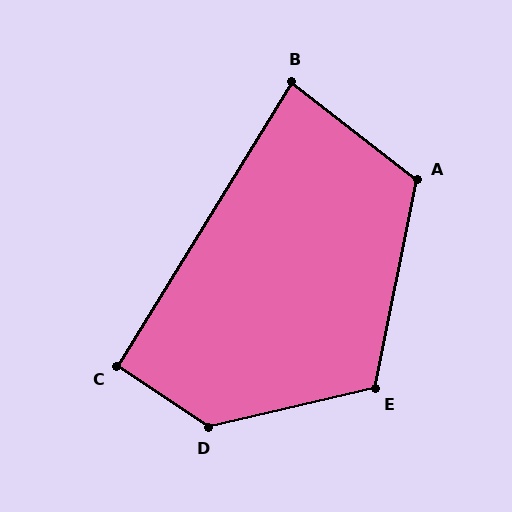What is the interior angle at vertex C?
Approximately 92 degrees (approximately right).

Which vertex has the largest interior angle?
D, at approximately 133 degrees.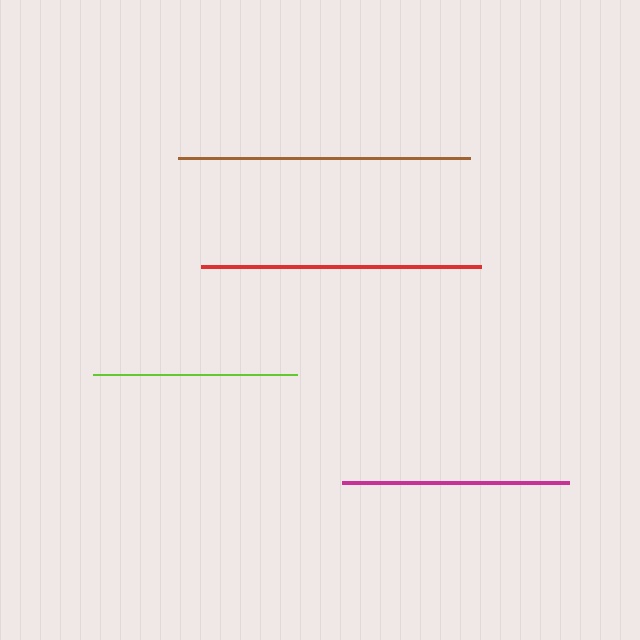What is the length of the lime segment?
The lime segment is approximately 203 pixels long.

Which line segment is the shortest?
The lime line is the shortest at approximately 203 pixels.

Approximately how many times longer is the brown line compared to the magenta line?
The brown line is approximately 1.3 times the length of the magenta line.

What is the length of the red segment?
The red segment is approximately 280 pixels long.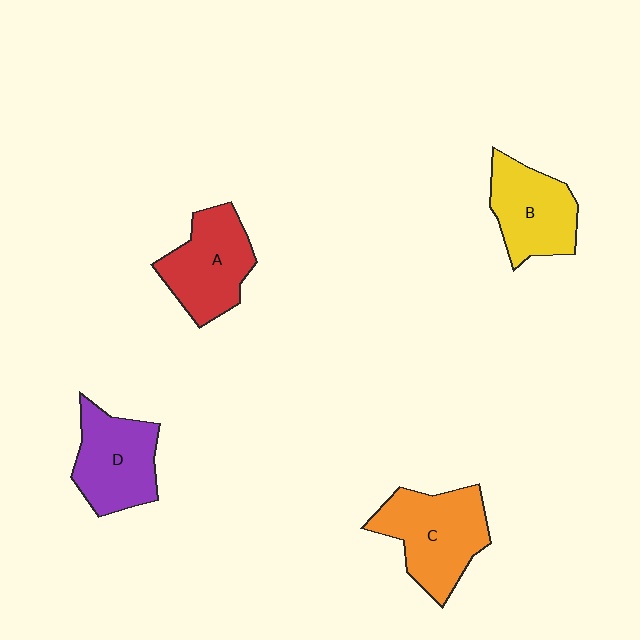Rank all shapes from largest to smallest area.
From largest to smallest: C (orange), A (red), D (purple), B (yellow).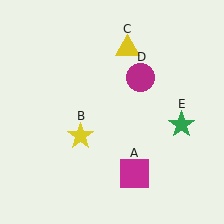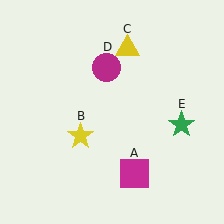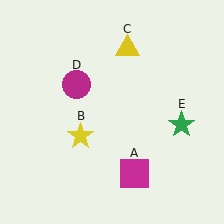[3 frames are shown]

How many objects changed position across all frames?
1 object changed position: magenta circle (object D).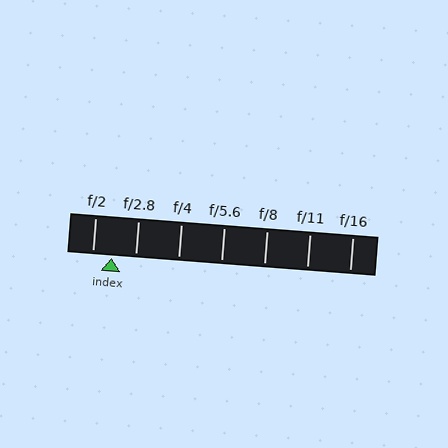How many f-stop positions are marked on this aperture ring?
There are 7 f-stop positions marked.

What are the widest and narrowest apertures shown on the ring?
The widest aperture shown is f/2 and the narrowest is f/16.